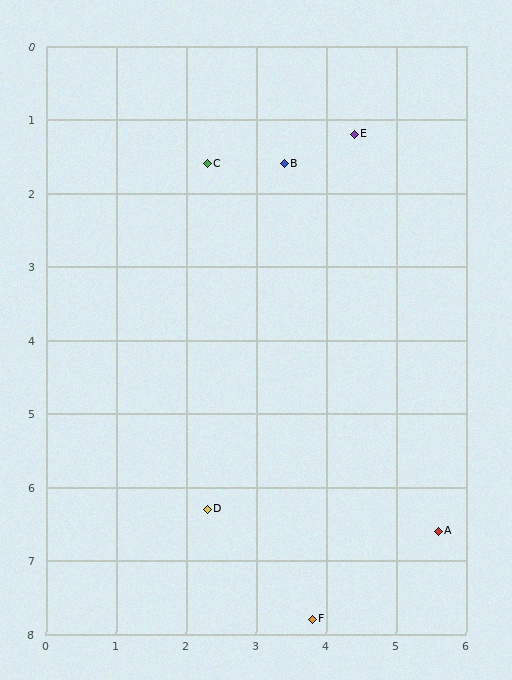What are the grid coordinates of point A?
Point A is at approximately (5.6, 6.6).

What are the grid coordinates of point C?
Point C is at approximately (2.3, 1.6).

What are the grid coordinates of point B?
Point B is at approximately (3.4, 1.6).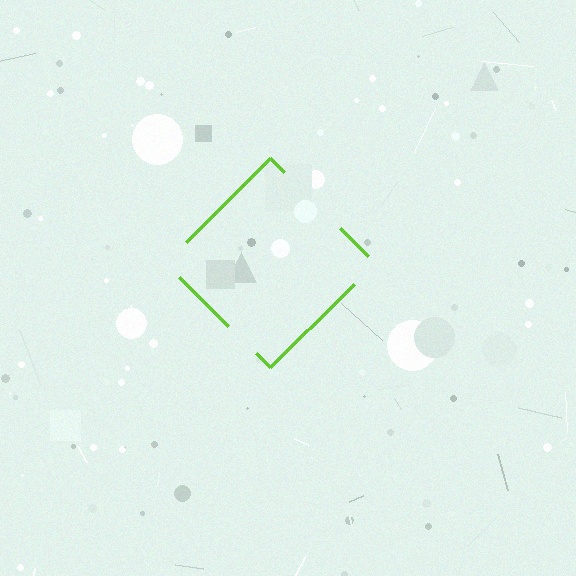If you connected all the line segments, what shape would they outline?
They would outline a diamond.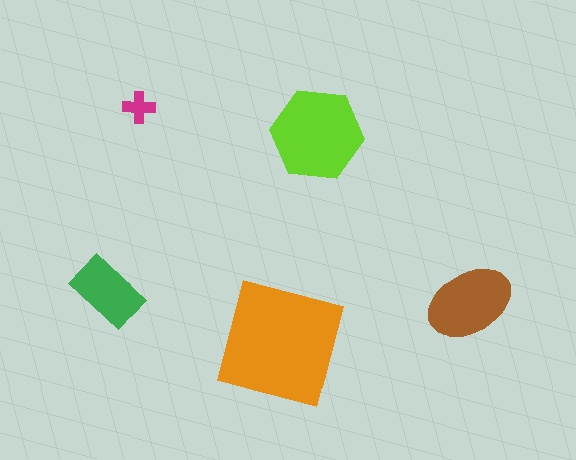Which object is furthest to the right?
The brown ellipse is rightmost.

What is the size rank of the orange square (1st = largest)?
1st.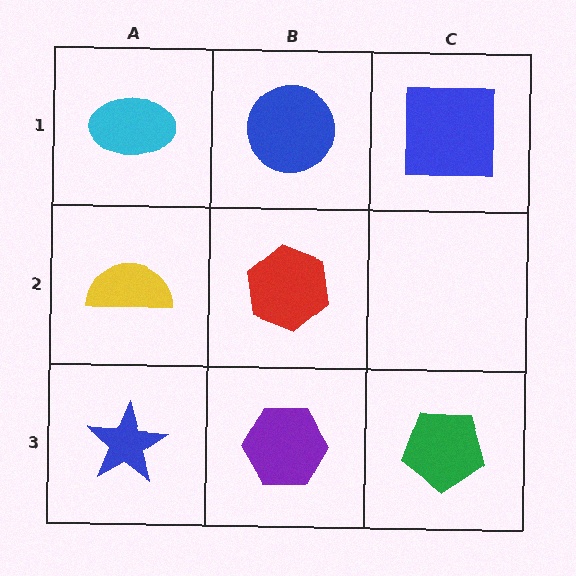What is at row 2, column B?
A red hexagon.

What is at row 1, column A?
A cyan ellipse.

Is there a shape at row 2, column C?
No, that cell is empty.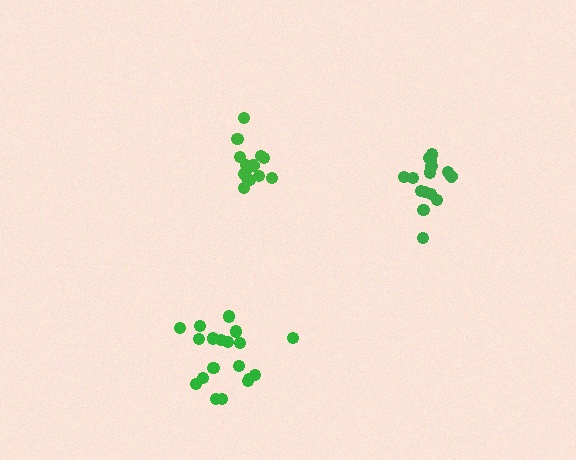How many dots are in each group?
Group 1: 15 dots, Group 2: 19 dots, Group 3: 14 dots (48 total).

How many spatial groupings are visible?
There are 3 spatial groupings.